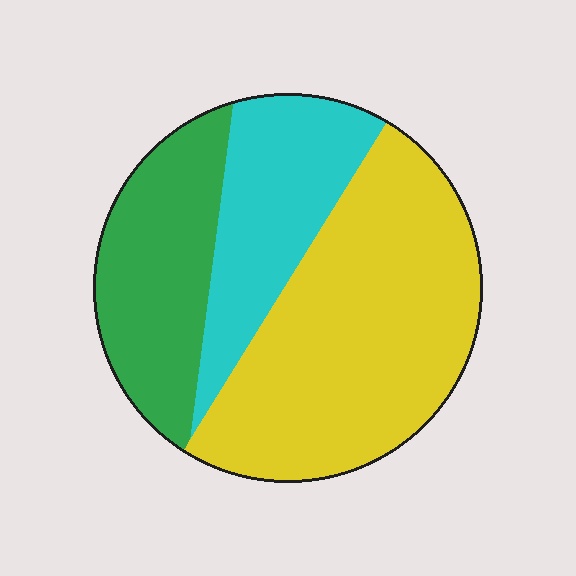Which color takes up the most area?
Yellow, at roughly 50%.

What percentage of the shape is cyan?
Cyan takes up less than a quarter of the shape.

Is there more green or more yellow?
Yellow.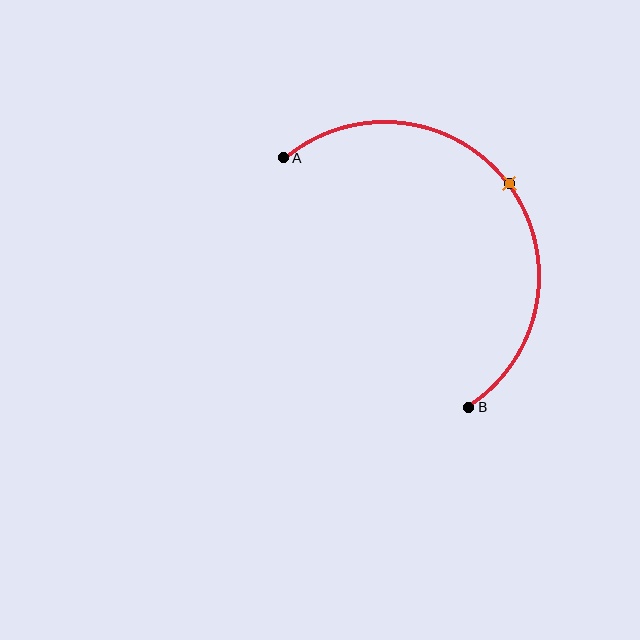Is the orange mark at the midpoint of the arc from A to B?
Yes. The orange mark lies on the arc at equal arc-length from both A and B — it is the arc midpoint.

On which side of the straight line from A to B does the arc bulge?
The arc bulges above and to the right of the straight line connecting A and B.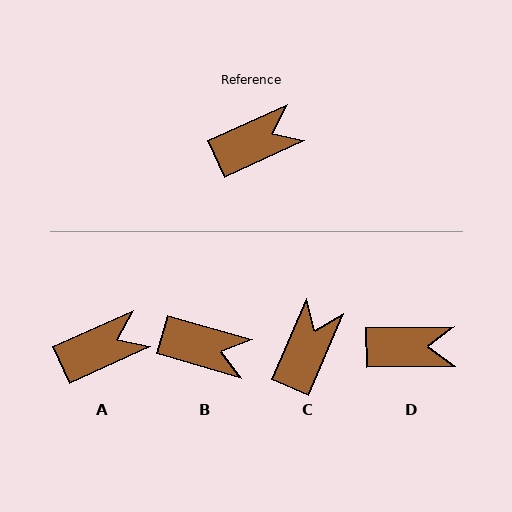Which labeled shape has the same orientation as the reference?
A.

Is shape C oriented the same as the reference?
No, it is off by about 42 degrees.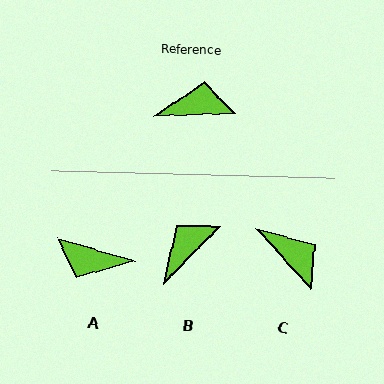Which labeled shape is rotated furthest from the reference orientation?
A, about 161 degrees away.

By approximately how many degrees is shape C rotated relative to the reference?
Approximately 50 degrees clockwise.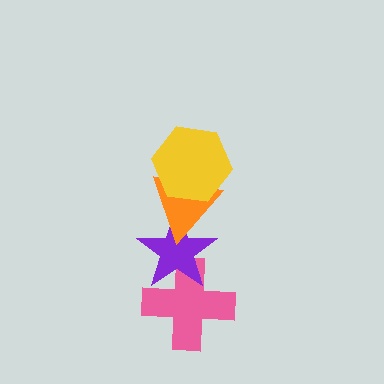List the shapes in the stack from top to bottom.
From top to bottom: the yellow hexagon, the orange triangle, the purple star, the pink cross.